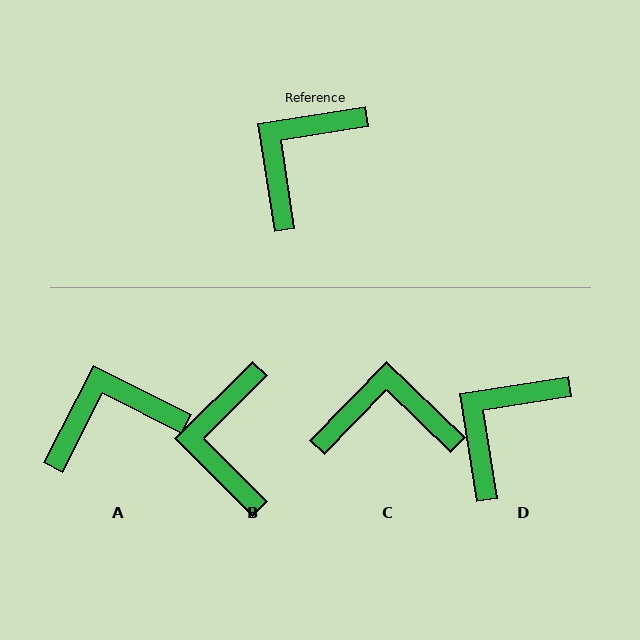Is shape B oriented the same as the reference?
No, it is off by about 36 degrees.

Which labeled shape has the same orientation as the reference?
D.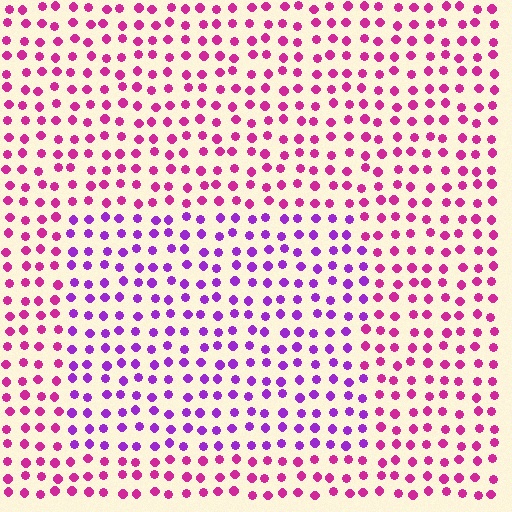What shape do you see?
I see a rectangle.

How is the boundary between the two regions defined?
The boundary is defined purely by a slight shift in hue (about 37 degrees). Spacing, size, and orientation are identical on both sides.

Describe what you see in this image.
The image is filled with small magenta elements in a uniform arrangement. A rectangle-shaped region is visible where the elements are tinted to a slightly different hue, forming a subtle color boundary.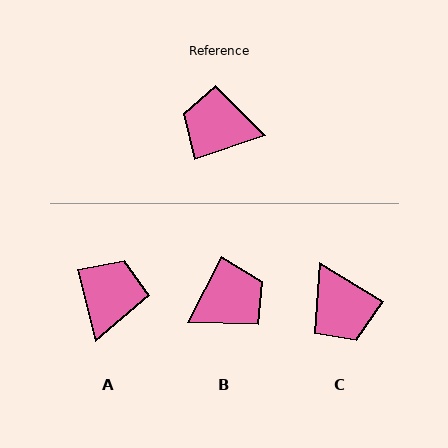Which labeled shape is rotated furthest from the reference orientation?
B, about 136 degrees away.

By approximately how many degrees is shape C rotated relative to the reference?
Approximately 130 degrees counter-clockwise.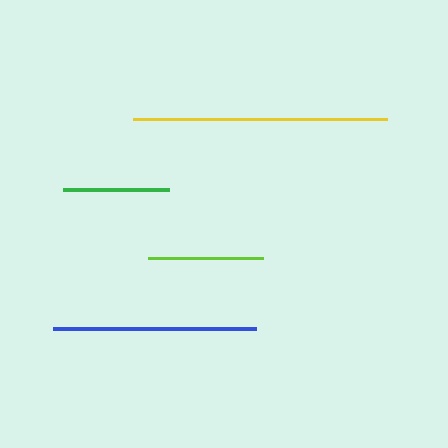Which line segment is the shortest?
The green line is the shortest at approximately 106 pixels.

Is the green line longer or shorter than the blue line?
The blue line is longer than the green line.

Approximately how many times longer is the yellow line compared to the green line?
The yellow line is approximately 2.4 times the length of the green line.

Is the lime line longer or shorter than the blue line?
The blue line is longer than the lime line.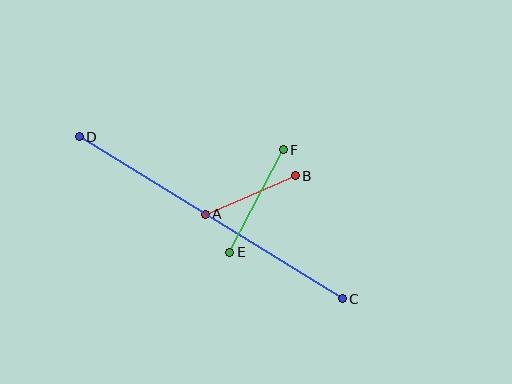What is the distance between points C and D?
The distance is approximately 309 pixels.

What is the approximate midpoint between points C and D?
The midpoint is at approximately (211, 218) pixels.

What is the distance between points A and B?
The distance is approximately 98 pixels.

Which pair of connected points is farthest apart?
Points C and D are farthest apart.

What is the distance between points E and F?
The distance is approximately 116 pixels.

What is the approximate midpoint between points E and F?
The midpoint is at approximately (256, 201) pixels.